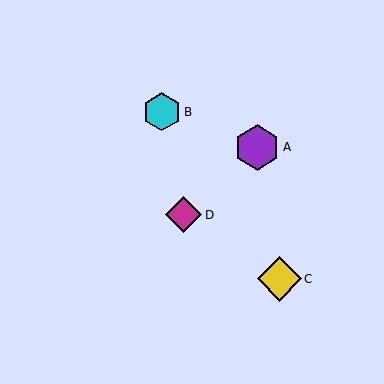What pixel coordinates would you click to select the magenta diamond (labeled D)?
Click at (183, 215) to select the magenta diamond D.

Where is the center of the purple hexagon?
The center of the purple hexagon is at (257, 147).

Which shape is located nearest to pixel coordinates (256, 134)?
The purple hexagon (labeled A) at (257, 147) is nearest to that location.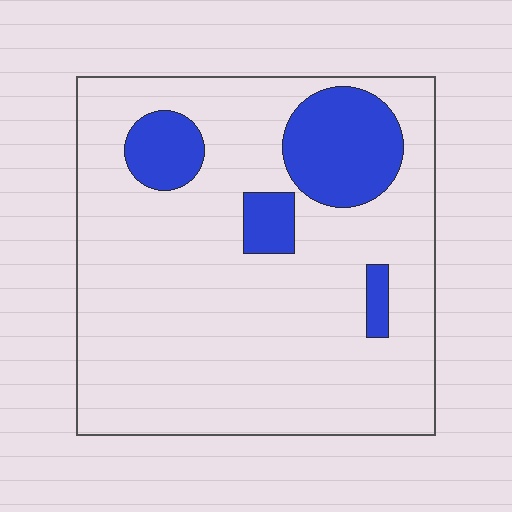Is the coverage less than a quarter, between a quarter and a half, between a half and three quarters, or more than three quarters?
Less than a quarter.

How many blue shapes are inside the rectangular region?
4.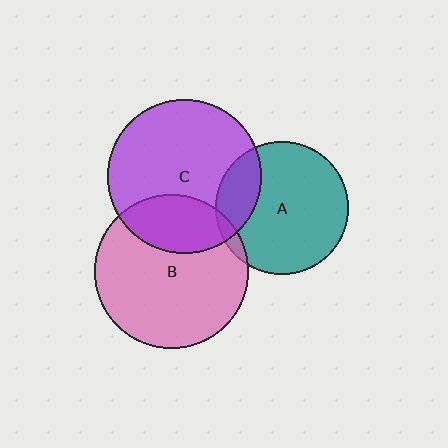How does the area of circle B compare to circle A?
Approximately 1.3 times.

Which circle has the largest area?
Circle B (pink).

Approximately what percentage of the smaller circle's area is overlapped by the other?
Approximately 20%.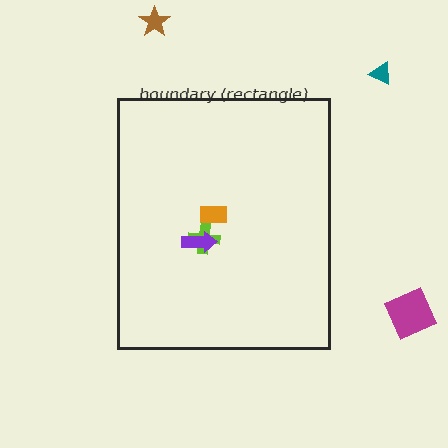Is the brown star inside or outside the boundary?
Outside.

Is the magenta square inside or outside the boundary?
Outside.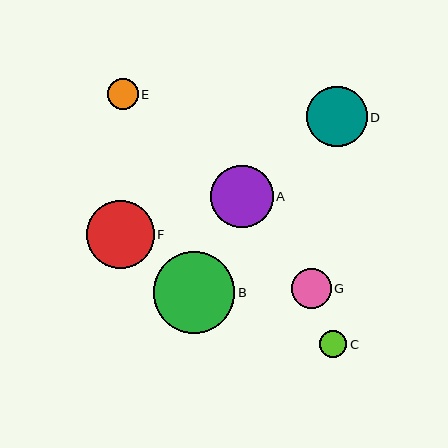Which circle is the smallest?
Circle C is the smallest with a size of approximately 27 pixels.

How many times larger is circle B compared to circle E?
Circle B is approximately 2.7 times the size of circle E.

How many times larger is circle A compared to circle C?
Circle A is approximately 2.3 times the size of circle C.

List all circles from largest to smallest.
From largest to smallest: B, F, A, D, G, E, C.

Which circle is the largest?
Circle B is the largest with a size of approximately 82 pixels.